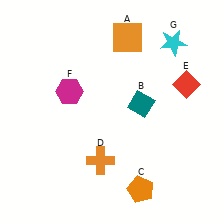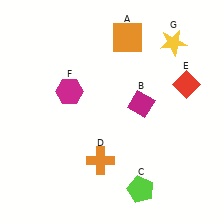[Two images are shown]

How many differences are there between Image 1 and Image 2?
There are 3 differences between the two images.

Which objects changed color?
B changed from teal to magenta. C changed from orange to lime. G changed from cyan to yellow.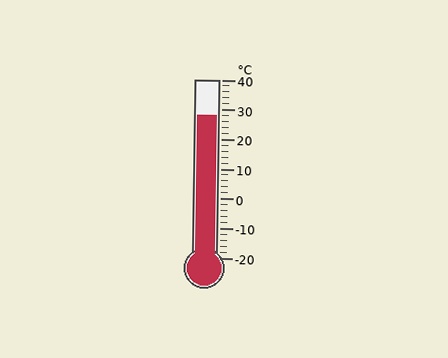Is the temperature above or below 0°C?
The temperature is above 0°C.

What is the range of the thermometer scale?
The thermometer scale ranges from -20°C to 40°C.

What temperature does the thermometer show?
The thermometer shows approximately 28°C.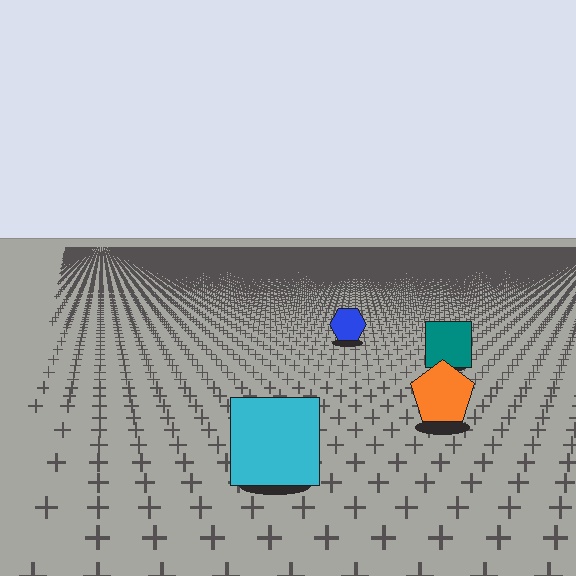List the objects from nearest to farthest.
From nearest to farthest: the cyan square, the orange pentagon, the teal square, the blue hexagon.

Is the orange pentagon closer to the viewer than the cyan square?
No. The cyan square is closer — you can tell from the texture gradient: the ground texture is coarser near it.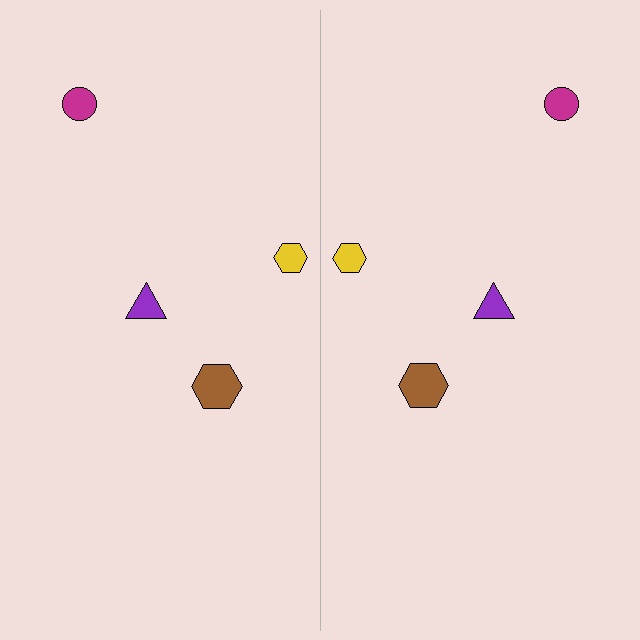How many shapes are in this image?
There are 8 shapes in this image.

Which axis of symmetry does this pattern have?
The pattern has a vertical axis of symmetry running through the center of the image.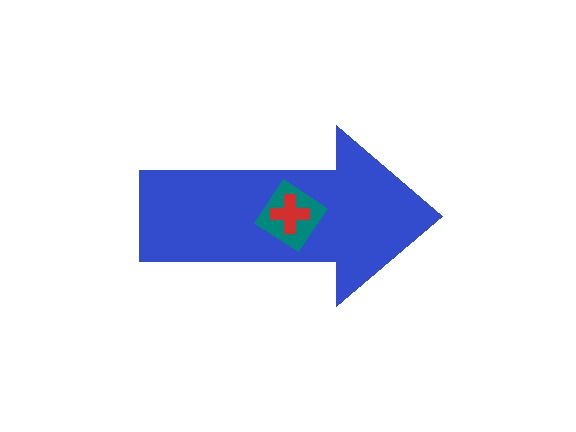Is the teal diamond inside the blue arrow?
Yes.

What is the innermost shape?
The red cross.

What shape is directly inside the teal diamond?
The red cross.